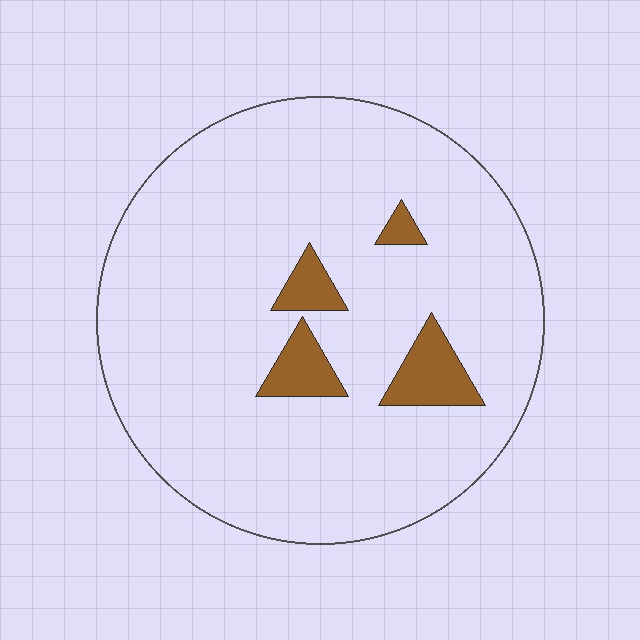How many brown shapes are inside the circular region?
4.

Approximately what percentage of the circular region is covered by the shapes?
Approximately 10%.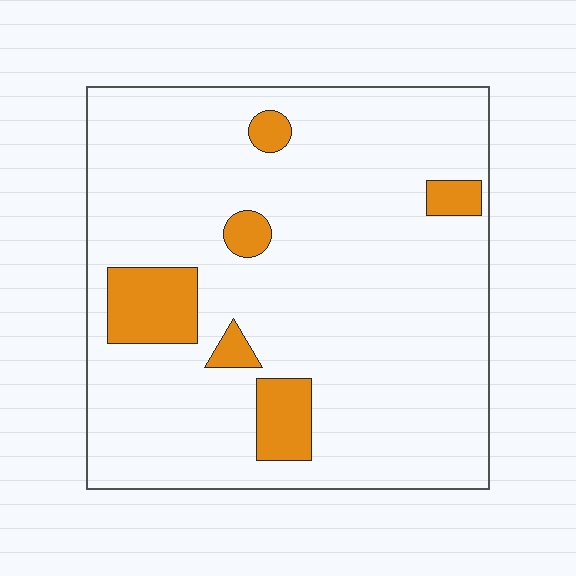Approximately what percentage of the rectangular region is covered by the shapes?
Approximately 10%.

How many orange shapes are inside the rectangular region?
6.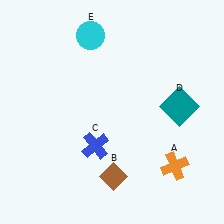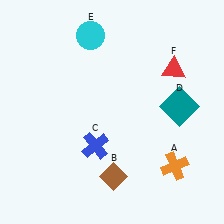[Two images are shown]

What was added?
A red triangle (F) was added in Image 2.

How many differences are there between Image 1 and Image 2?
There is 1 difference between the two images.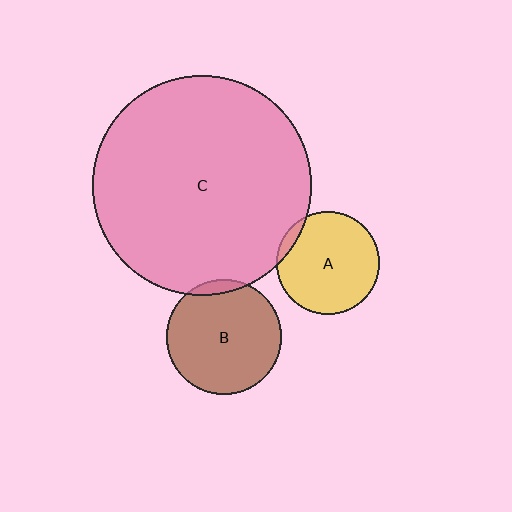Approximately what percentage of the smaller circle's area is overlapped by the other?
Approximately 5%.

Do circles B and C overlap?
Yes.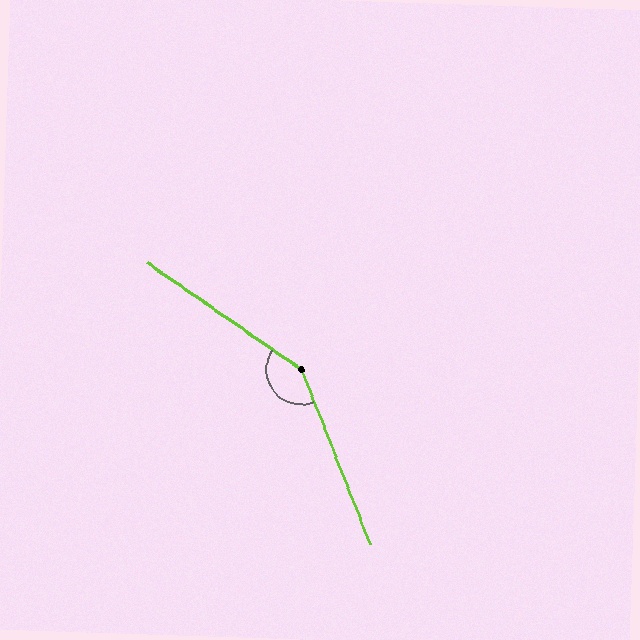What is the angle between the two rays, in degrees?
Approximately 146 degrees.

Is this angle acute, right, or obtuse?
It is obtuse.